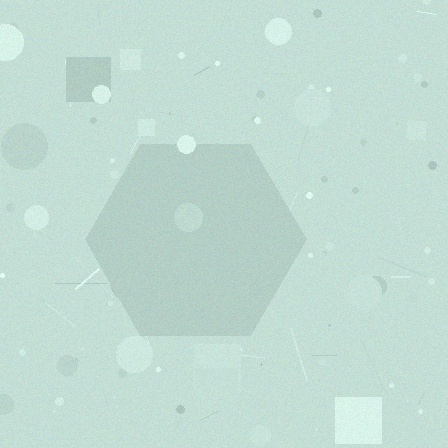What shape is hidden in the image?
A hexagon is hidden in the image.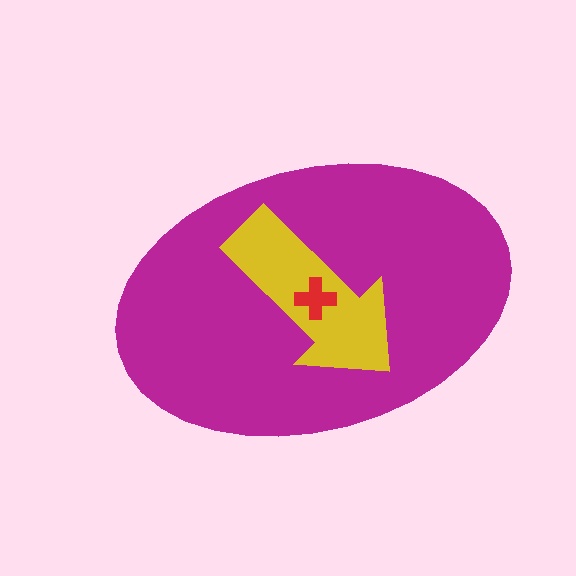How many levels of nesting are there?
3.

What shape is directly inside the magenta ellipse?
The yellow arrow.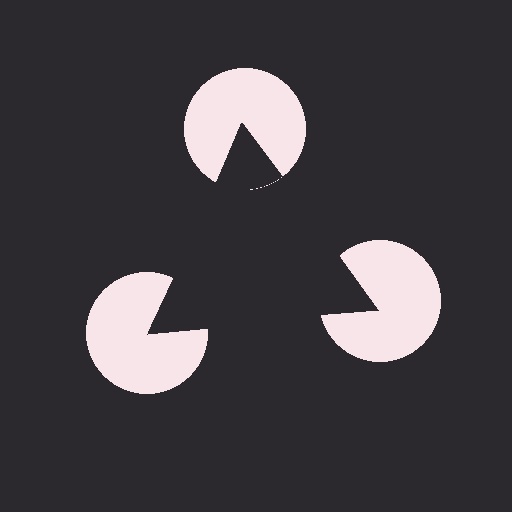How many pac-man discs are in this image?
There are 3 — one at each vertex of the illusory triangle.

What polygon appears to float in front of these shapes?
An illusory triangle — its edges are inferred from the aligned wedge cuts in the pac-man discs, not physically drawn.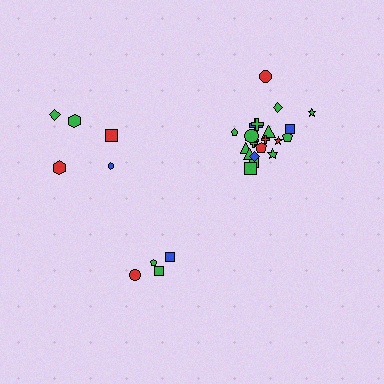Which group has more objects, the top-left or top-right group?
The top-right group.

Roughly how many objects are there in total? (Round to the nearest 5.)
Roughly 30 objects in total.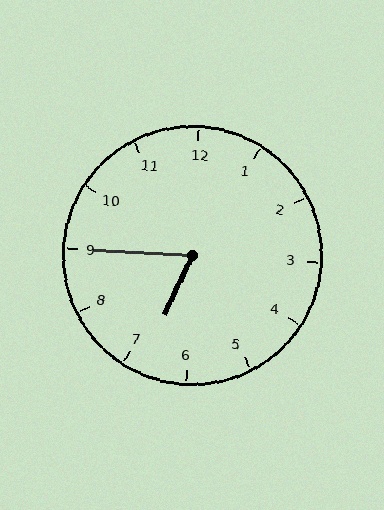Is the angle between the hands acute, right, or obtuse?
It is acute.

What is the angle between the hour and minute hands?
Approximately 68 degrees.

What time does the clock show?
6:45.